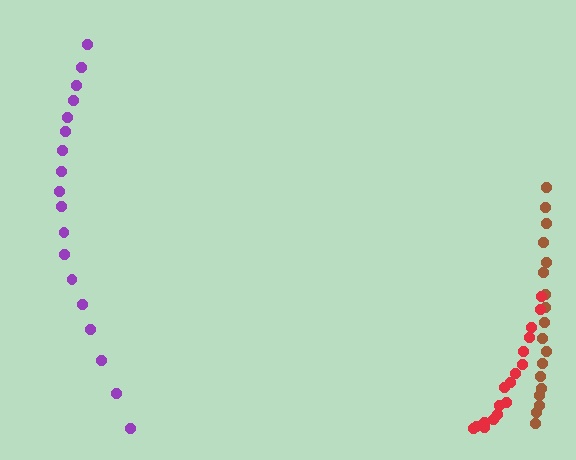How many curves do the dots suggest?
There are 3 distinct paths.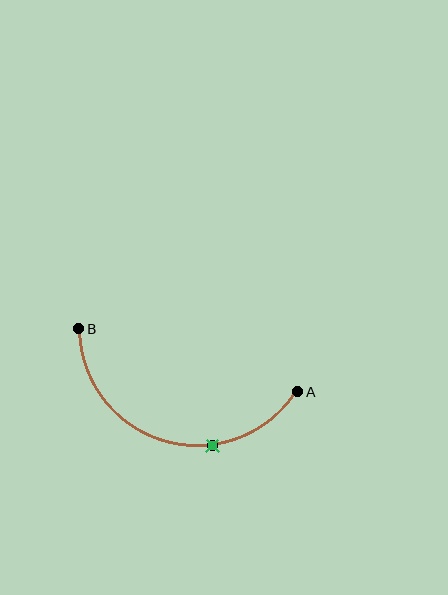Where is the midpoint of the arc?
The arc midpoint is the point on the curve farthest from the straight line joining A and B. It sits below that line.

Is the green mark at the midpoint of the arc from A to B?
No. The green mark lies on the arc but is closer to endpoint A. The arc midpoint would be at the point on the curve equidistant along the arc from both A and B.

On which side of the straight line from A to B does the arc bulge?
The arc bulges below the straight line connecting A and B.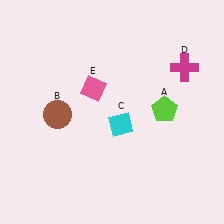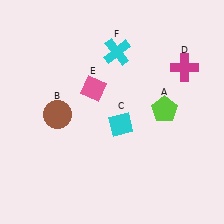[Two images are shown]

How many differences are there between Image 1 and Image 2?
There is 1 difference between the two images.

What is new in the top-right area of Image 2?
A cyan cross (F) was added in the top-right area of Image 2.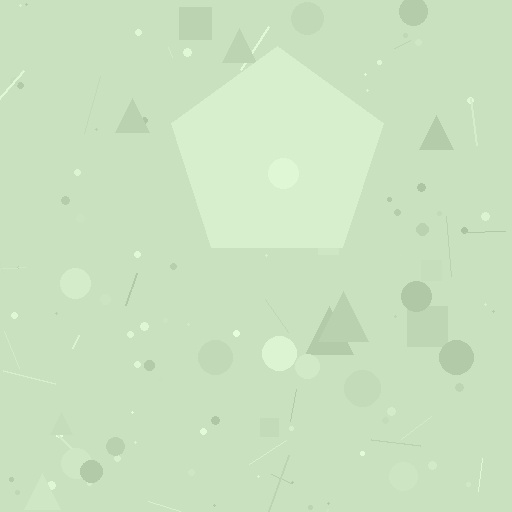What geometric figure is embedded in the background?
A pentagon is embedded in the background.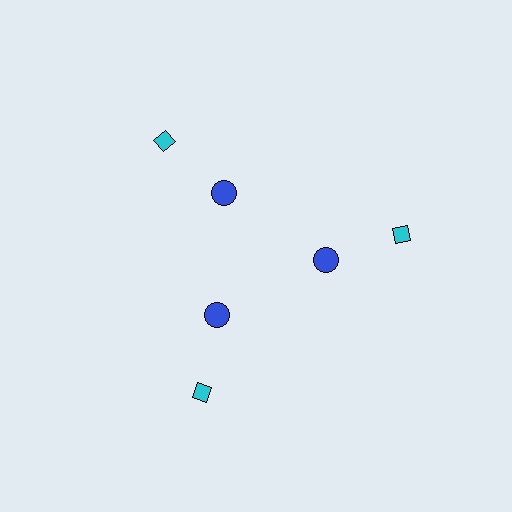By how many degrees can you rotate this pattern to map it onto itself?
The pattern maps onto itself every 120 degrees of rotation.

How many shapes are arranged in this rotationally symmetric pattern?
There are 6 shapes, arranged in 3 groups of 2.